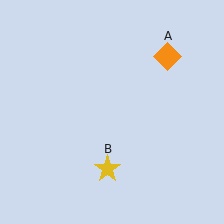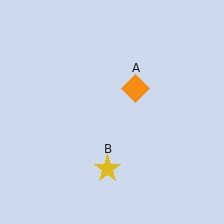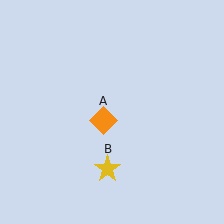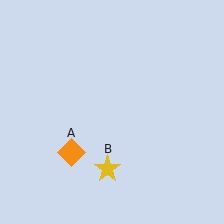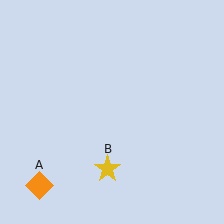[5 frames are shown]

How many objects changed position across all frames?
1 object changed position: orange diamond (object A).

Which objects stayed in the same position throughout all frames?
Yellow star (object B) remained stationary.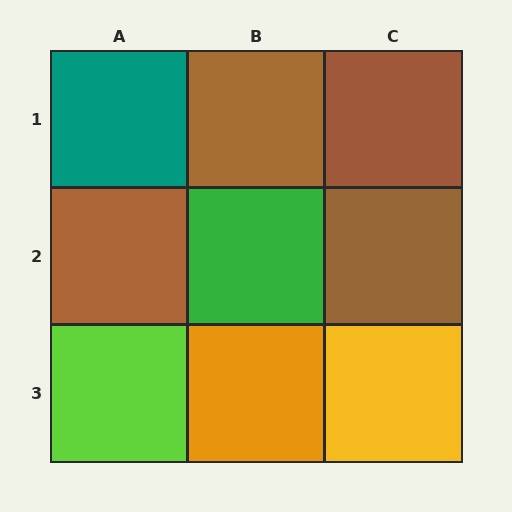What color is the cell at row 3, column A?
Lime.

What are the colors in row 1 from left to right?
Teal, brown, brown.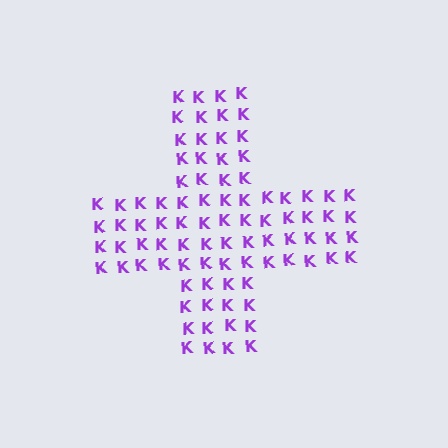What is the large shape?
The large shape is a cross.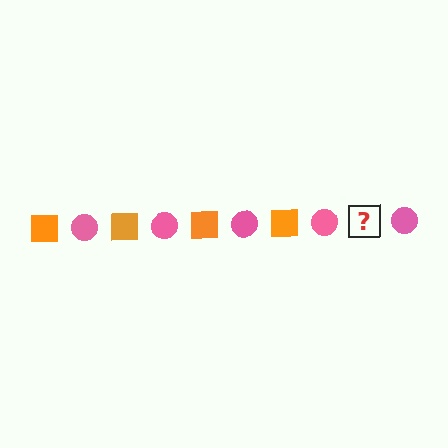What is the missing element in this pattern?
The missing element is an orange square.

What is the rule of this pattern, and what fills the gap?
The rule is that the pattern alternates between orange square and pink circle. The gap should be filled with an orange square.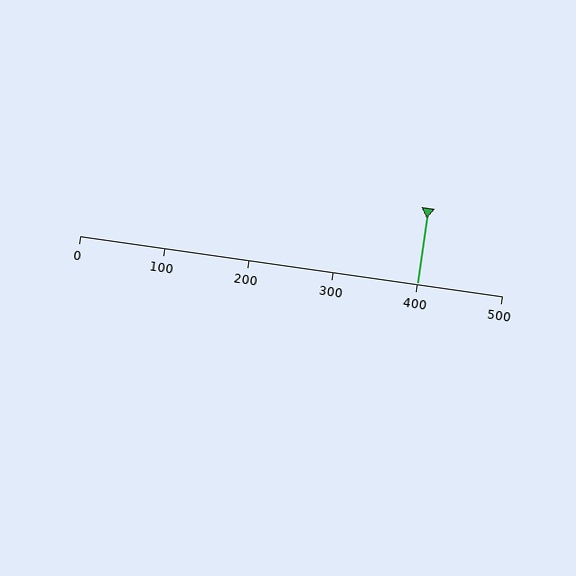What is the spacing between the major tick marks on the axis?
The major ticks are spaced 100 apart.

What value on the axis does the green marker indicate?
The marker indicates approximately 400.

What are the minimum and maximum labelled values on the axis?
The axis runs from 0 to 500.